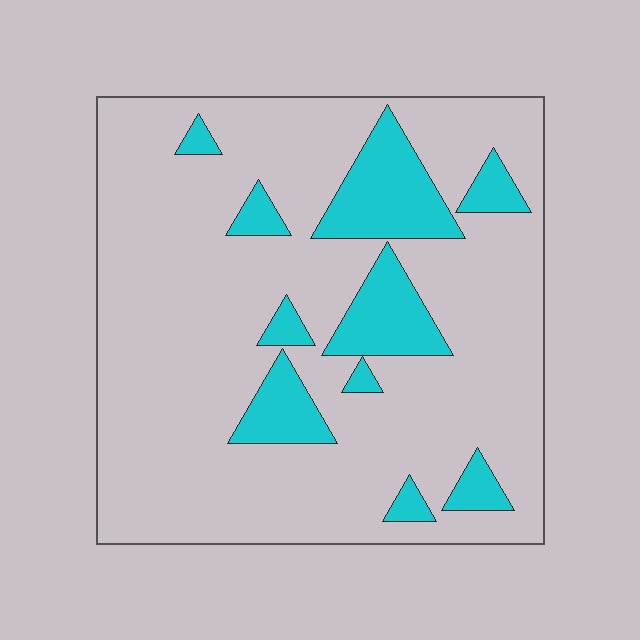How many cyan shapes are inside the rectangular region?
10.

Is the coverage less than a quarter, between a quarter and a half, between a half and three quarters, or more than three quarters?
Less than a quarter.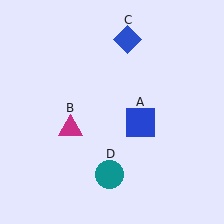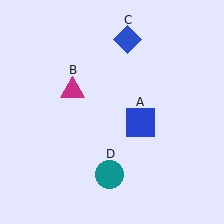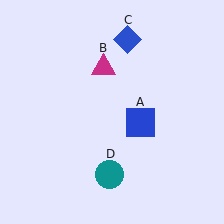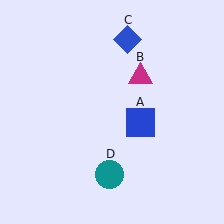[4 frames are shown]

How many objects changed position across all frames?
1 object changed position: magenta triangle (object B).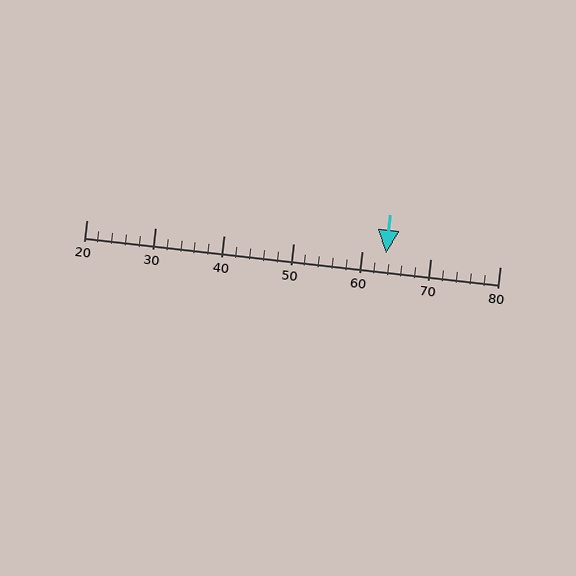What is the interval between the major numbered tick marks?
The major tick marks are spaced 10 units apart.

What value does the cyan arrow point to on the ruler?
The cyan arrow points to approximately 64.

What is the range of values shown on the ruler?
The ruler shows values from 20 to 80.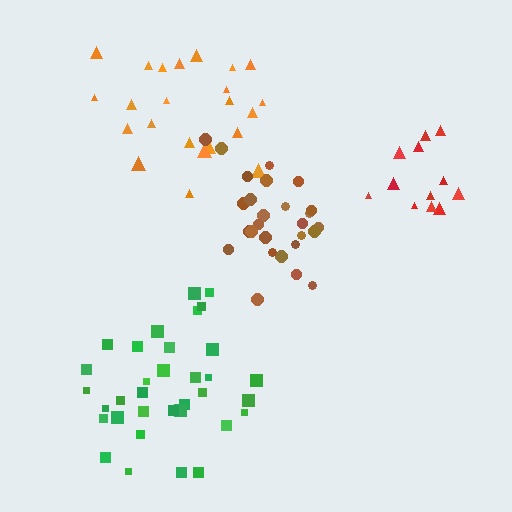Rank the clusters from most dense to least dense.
brown, red, green, orange.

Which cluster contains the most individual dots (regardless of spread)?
Green (35).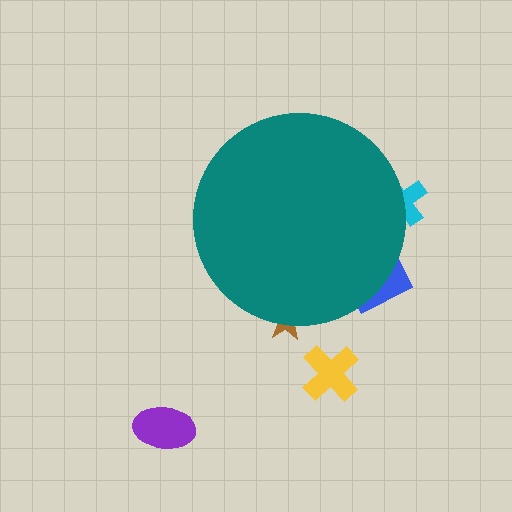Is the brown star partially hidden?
Yes, the brown star is partially hidden behind the teal circle.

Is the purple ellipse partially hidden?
No, the purple ellipse is fully visible.